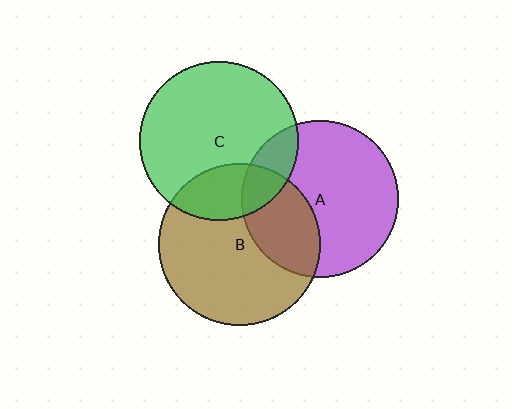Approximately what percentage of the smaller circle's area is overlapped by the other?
Approximately 30%.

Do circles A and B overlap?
Yes.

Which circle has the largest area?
Circle B (brown).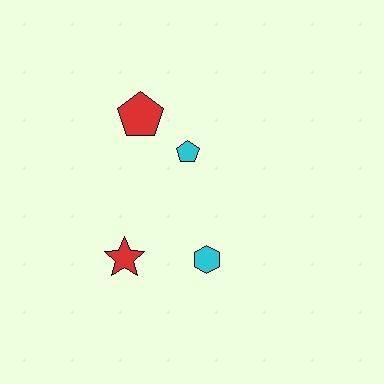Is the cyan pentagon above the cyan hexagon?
Yes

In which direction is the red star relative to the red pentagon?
The red star is below the red pentagon.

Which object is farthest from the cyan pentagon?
The red star is farthest from the cyan pentagon.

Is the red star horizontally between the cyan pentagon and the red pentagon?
No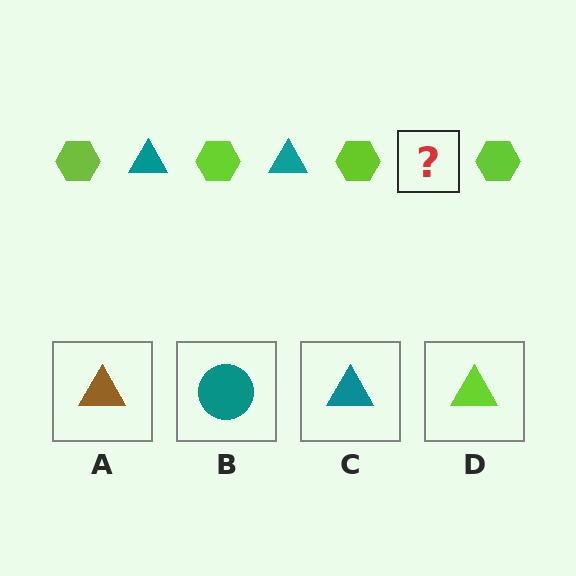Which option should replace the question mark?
Option C.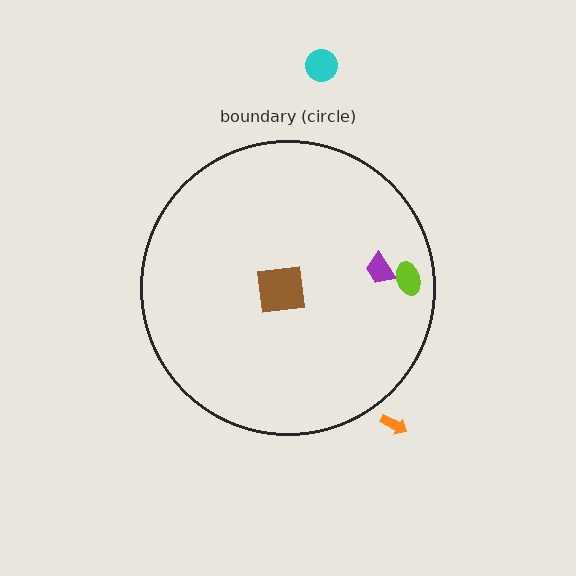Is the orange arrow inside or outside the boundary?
Outside.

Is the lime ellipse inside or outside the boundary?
Inside.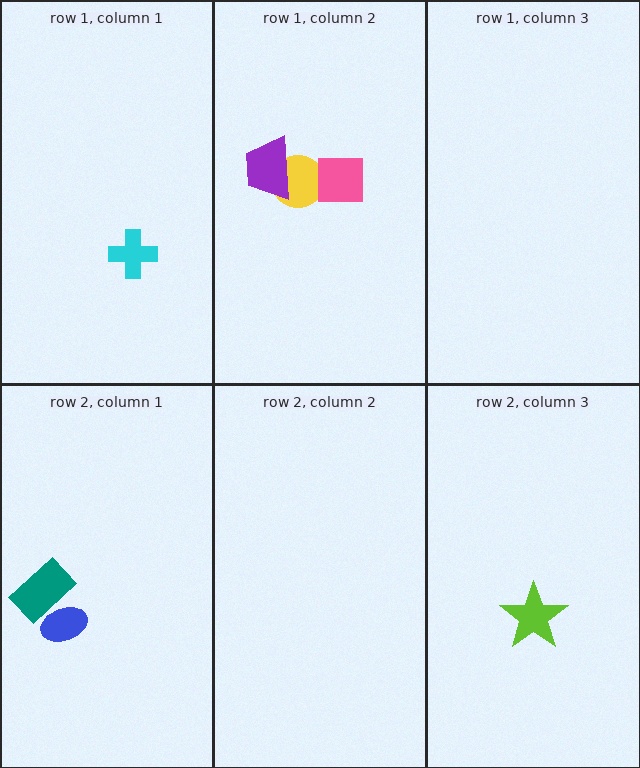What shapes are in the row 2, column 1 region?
The blue ellipse, the teal rectangle.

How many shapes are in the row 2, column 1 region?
2.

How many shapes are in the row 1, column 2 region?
3.